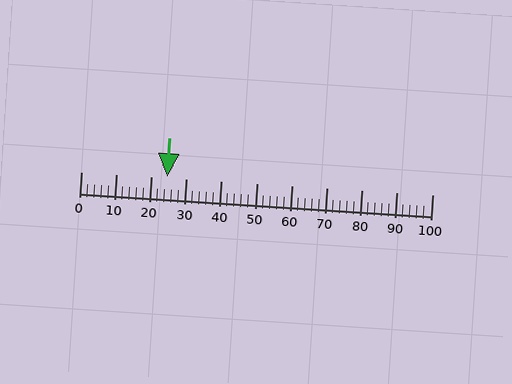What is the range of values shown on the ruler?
The ruler shows values from 0 to 100.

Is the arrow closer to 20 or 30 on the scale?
The arrow is closer to 20.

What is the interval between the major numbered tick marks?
The major tick marks are spaced 10 units apart.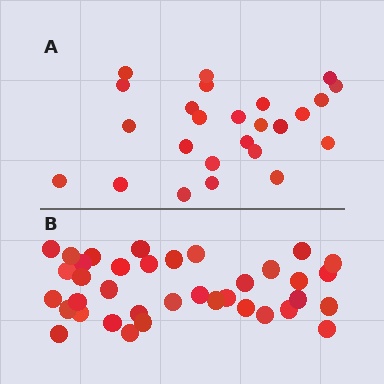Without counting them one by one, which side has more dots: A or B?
Region B (the bottom region) has more dots.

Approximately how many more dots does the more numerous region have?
Region B has roughly 12 or so more dots than region A.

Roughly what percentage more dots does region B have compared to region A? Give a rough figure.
About 50% more.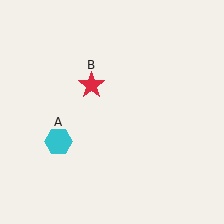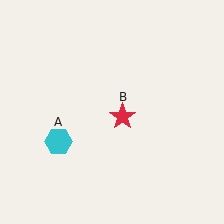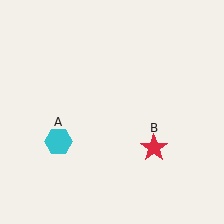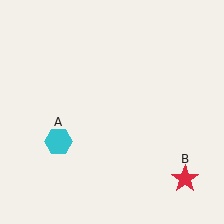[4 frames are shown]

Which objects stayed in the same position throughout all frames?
Cyan hexagon (object A) remained stationary.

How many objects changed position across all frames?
1 object changed position: red star (object B).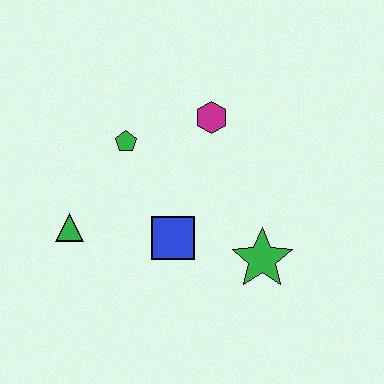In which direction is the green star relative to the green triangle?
The green star is to the right of the green triangle.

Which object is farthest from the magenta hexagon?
The green triangle is farthest from the magenta hexagon.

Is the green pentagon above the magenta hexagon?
No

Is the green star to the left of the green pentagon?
No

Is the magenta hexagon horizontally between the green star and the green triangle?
Yes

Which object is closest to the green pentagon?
The magenta hexagon is closest to the green pentagon.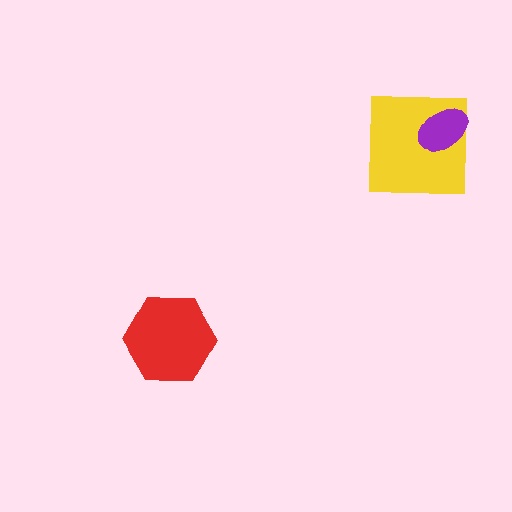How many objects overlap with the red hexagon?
0 objects overlap with the red hexagon.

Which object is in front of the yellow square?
The purple ellipse is in front of the yellow square.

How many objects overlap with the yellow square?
1 object overlaps with the yellow square.